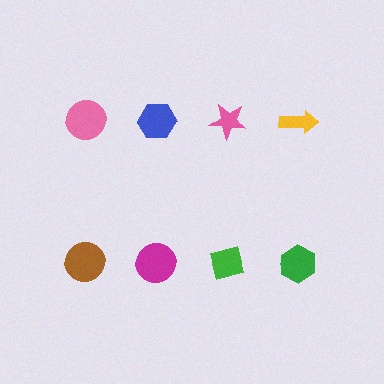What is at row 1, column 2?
A blue hexagon.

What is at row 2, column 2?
A magenta circle.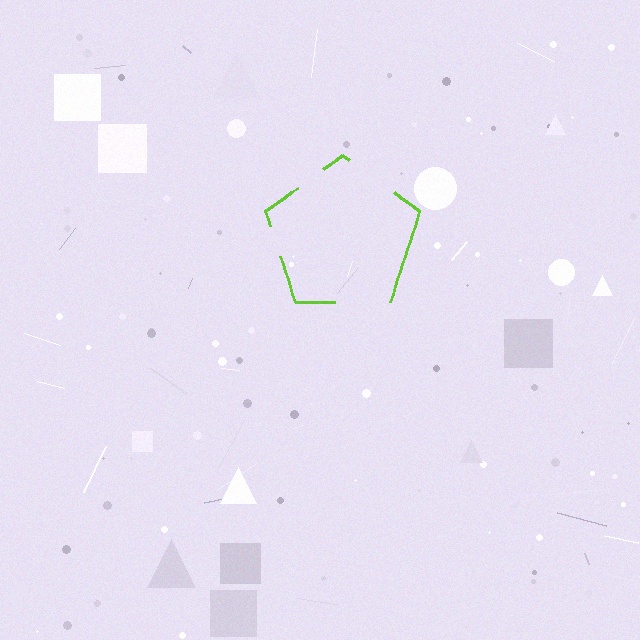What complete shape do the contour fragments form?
The contour fragments form a pentagon.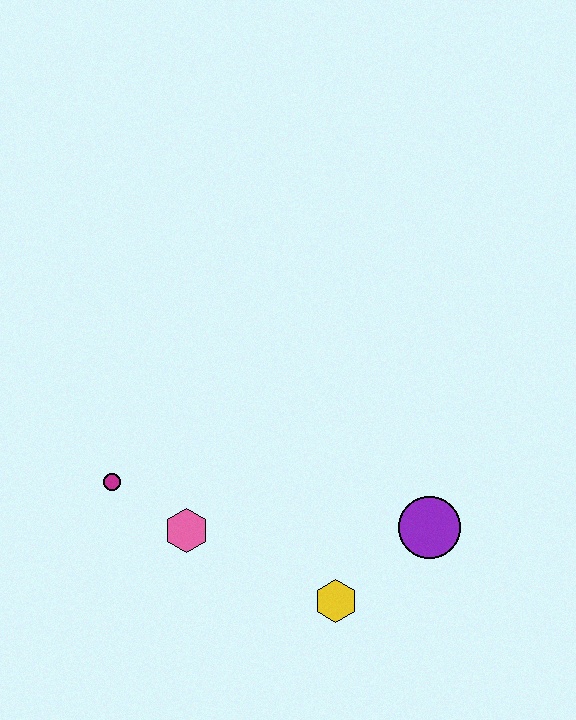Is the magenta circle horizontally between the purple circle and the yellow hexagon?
No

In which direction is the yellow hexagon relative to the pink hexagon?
The yellow hexagon is to the right of the pink hexagon.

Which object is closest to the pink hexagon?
The magenta circle is closest to the pink hexagon.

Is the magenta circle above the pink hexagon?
Yes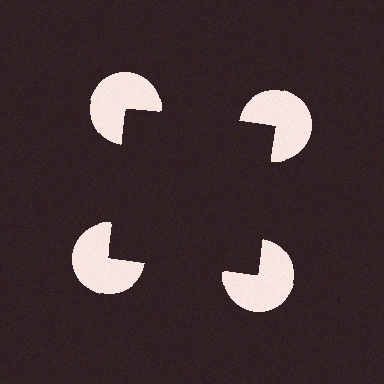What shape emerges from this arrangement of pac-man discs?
An illusory square — its edges are inferred from the aligned wedge cuts in the pac-man discs, not physically drawn.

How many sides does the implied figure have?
4 sides.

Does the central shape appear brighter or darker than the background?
It typically appears slightly darker than the background, even though no actual brightness change is drawn.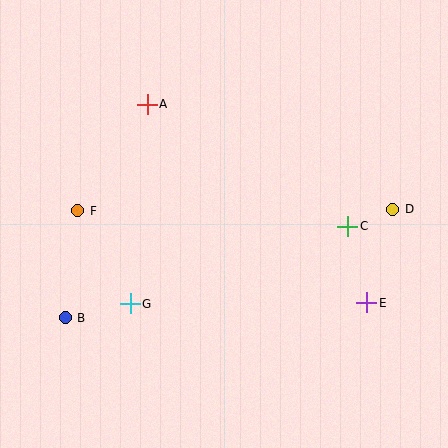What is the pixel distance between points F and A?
The distance between F and A is 127 pixels.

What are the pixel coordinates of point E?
Point E is at (367, 303).